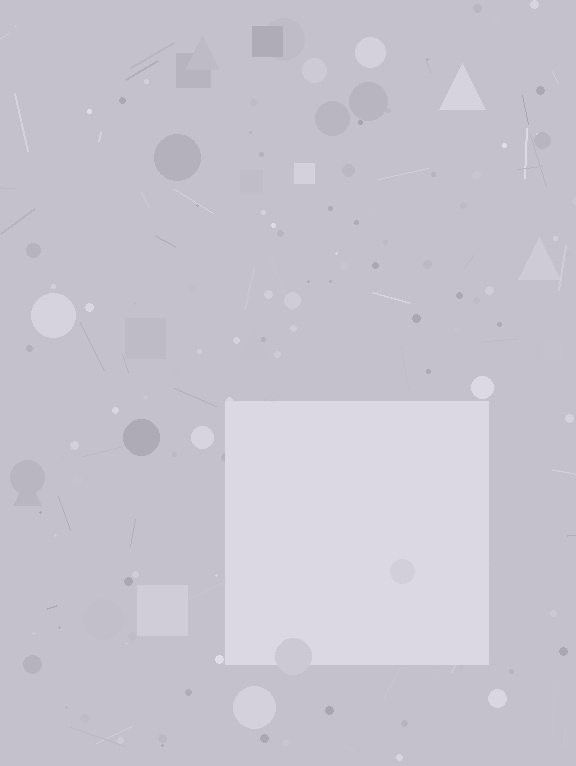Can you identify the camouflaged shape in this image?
The camouflaged shape is a square.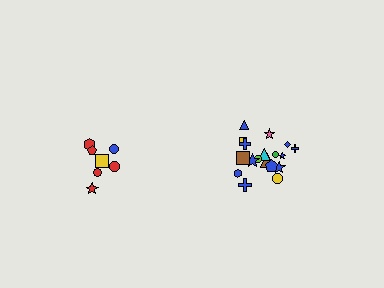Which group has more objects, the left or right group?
The right group.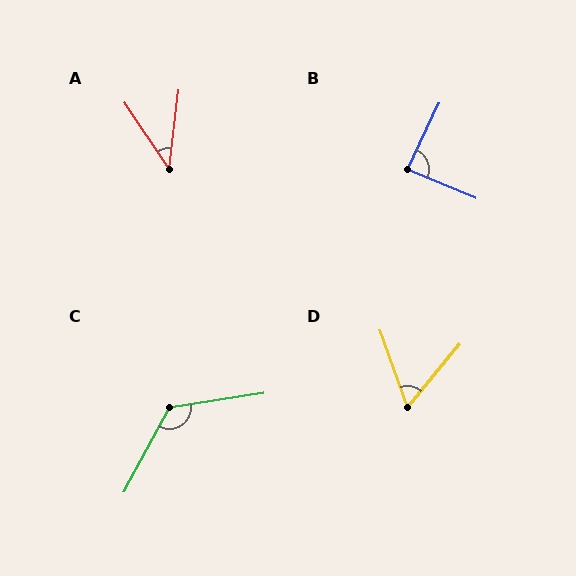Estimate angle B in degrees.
Approximately 88 degrees.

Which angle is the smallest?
A, at approximately 41 degrees.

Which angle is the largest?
C, at approximately 128 degrees.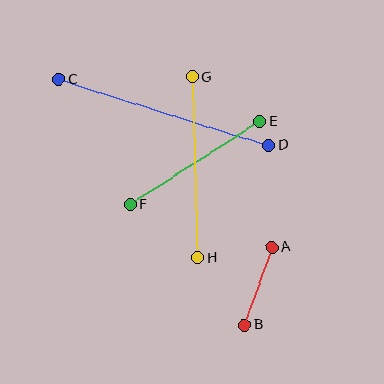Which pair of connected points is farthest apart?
Points C and D are farthest apart.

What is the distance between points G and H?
The distance is approximately 181 pixels.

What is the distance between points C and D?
The distance is approximately 220 pixels.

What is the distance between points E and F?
The distance is approximately 154 pixels.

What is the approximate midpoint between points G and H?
The midpoint is at approximately (195, 167) pixels.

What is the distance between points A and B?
The distance is approximately 82 pixels.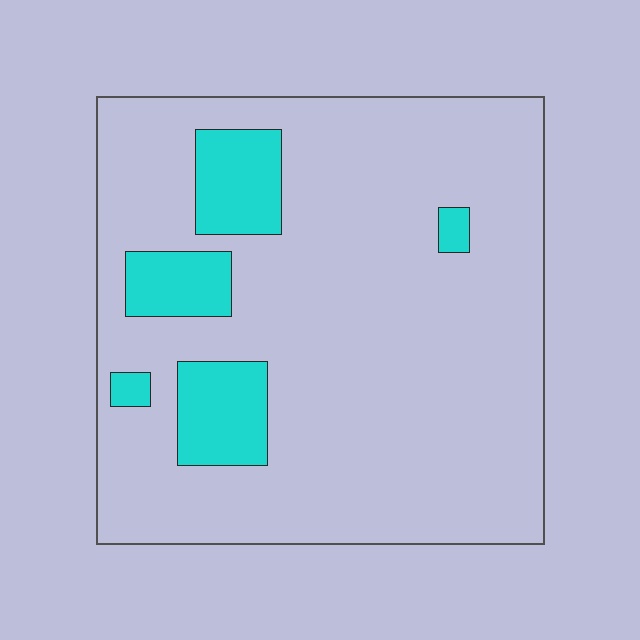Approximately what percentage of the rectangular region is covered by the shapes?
Approximately 15%.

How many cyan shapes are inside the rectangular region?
5.